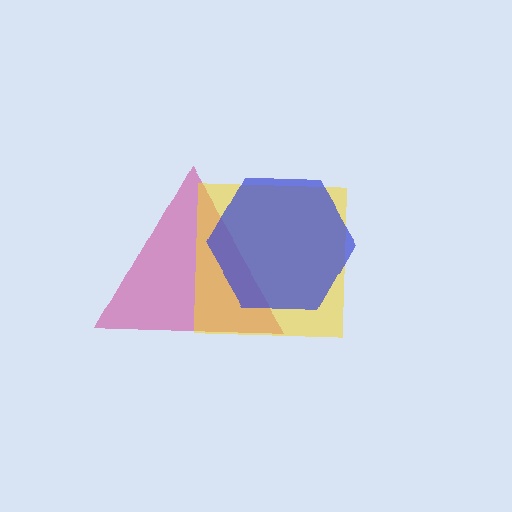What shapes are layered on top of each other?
The layered shapes are: a magenta triangle, a yellow square, a blue hexagon.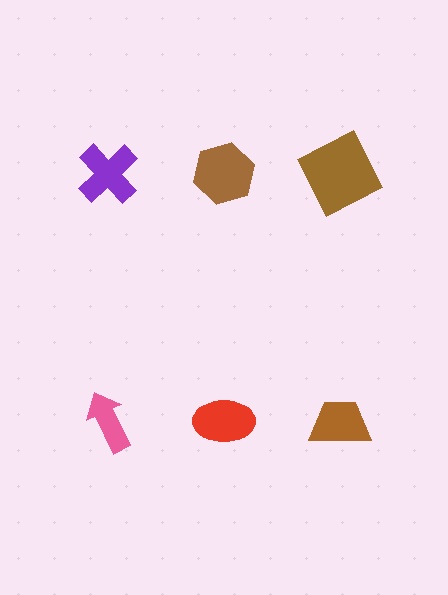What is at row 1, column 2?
A brown hexagon.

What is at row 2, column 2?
A red ellipse.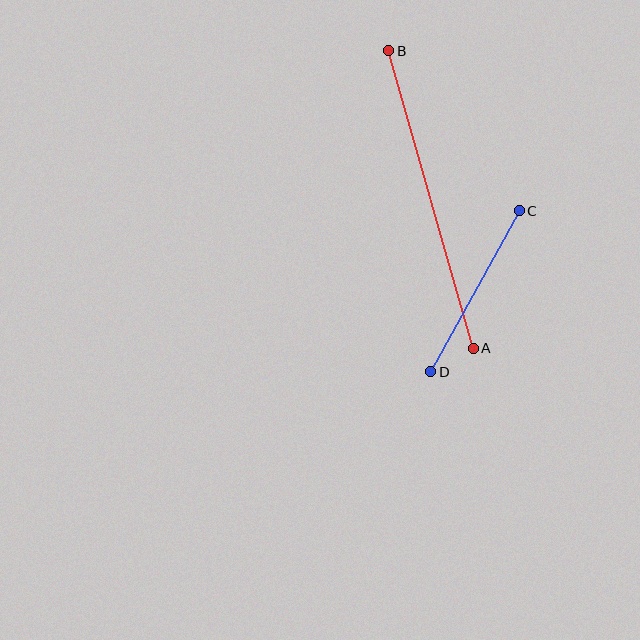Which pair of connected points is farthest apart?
Points A and B are farthest apart.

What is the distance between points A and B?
The distance is approximately 309 pixels.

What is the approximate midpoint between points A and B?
The midpoint is at approximately (431, 199) pixels.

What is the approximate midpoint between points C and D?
The midpoint is at approximately (475, 291) pixels.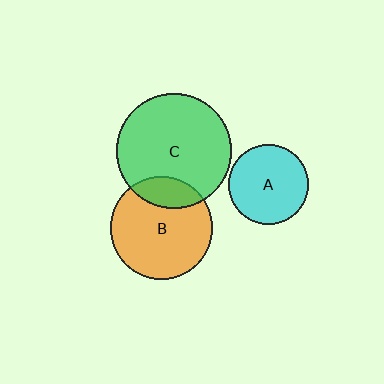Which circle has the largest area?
Circle C (green).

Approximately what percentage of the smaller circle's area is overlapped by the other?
Approximately 20%.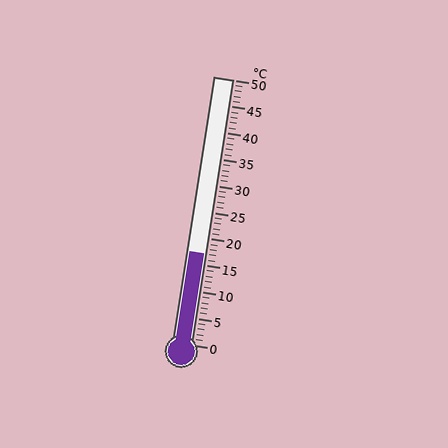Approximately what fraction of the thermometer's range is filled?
The thermometer is filled to approximately 35% of its range.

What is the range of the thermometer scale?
The thermometer scale ranges from 0°C to 50°C.